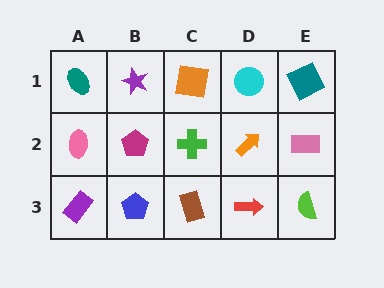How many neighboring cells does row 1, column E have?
2.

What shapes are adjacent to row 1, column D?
An orange arrow (row 2, column D), an orange square (row 1, column C), a teal square (row 1, column E).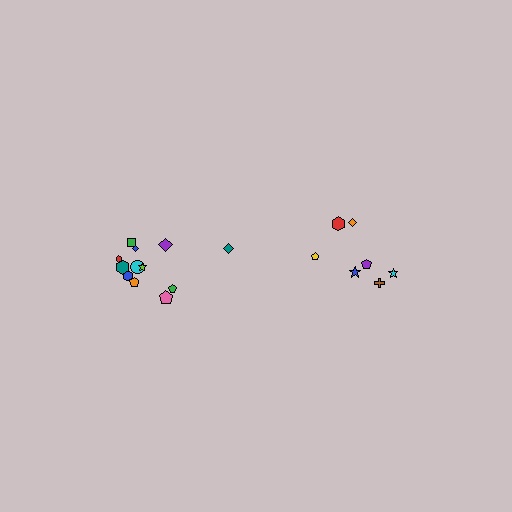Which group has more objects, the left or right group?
The left group.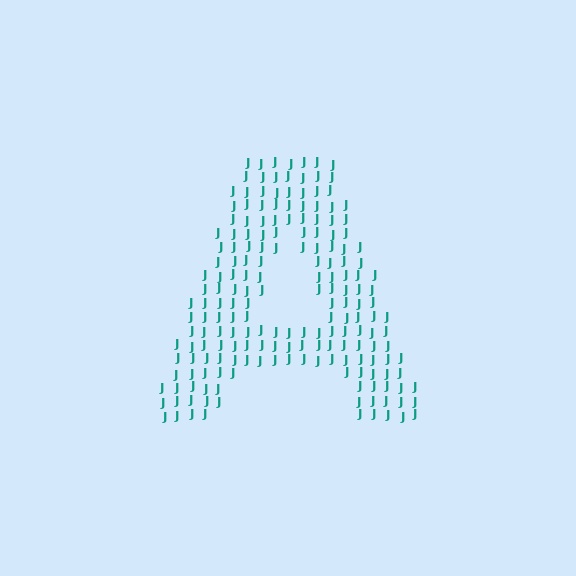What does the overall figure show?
The overall figure shows the letter A.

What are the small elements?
The small elements are letter J's.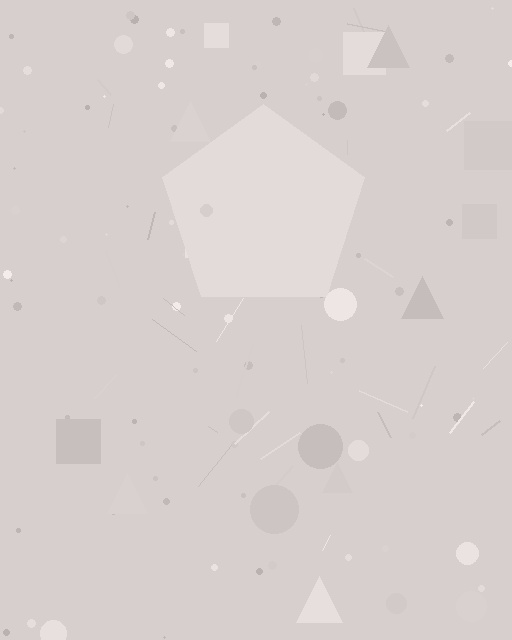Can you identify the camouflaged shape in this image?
The camouflaged shape is a pentagon.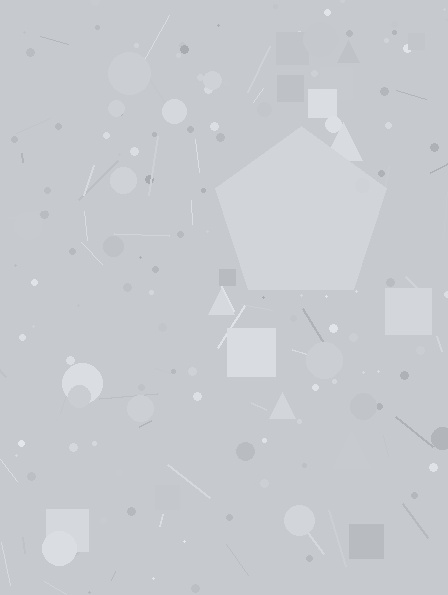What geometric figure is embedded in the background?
A pentagon is embedded in the background.